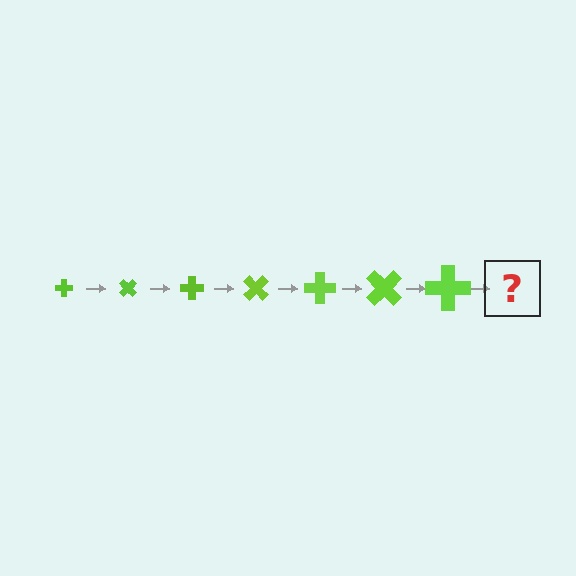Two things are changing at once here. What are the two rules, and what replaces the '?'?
The two rules are that the cross grows larger each step and it rotates 45 degrees each step. The '?' should be a cross, larger than the previous one and rotated 315 degrees from the start.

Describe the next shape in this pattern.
It should be a cross, larger than the previous one and rotated 315 degrees from the start.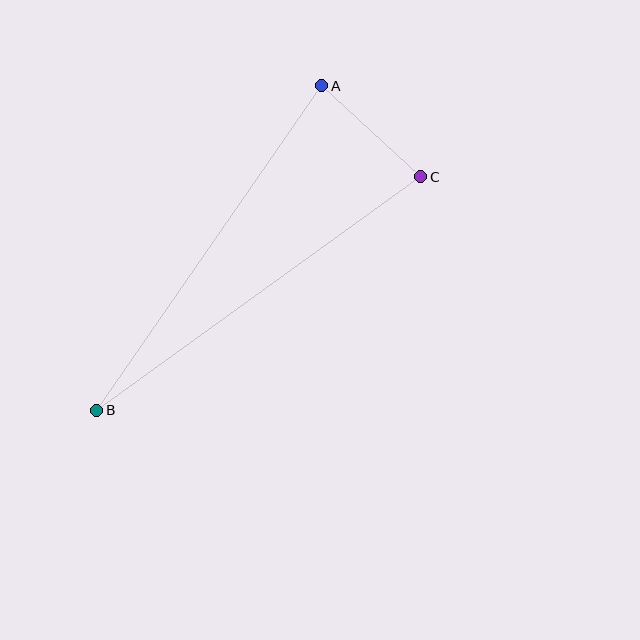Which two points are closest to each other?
Points A and C are closest to each other.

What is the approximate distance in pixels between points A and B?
The distance between A and B is approximately 395 pixels.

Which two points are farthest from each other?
Points B and C are farthest from each other.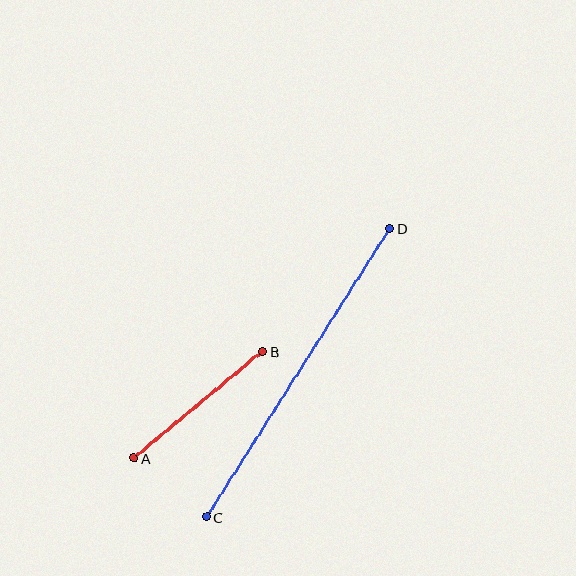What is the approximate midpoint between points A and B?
The midpoint is at approximately (198, 405) pixels.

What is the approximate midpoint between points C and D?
The midpoint is at approximately (298, 372) pixels.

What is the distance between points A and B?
The distance is approximately 167 pixels.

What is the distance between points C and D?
The distance is approximately 342 pixels.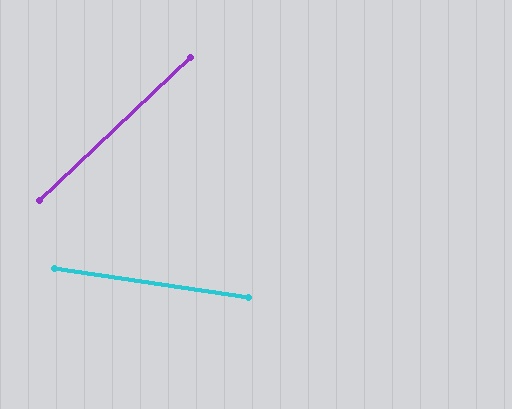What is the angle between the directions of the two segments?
Approximately 52 degrees.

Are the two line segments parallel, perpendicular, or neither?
Neither parallel nor perpendicular — they differ by about 52°.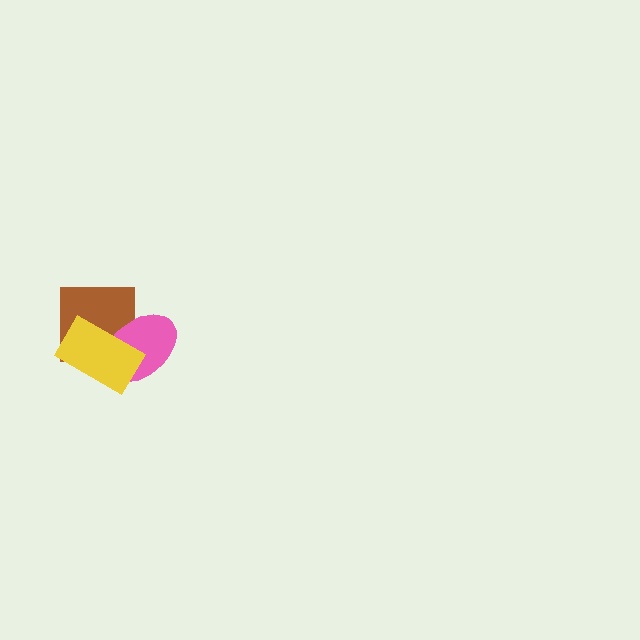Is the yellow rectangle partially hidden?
No, no other shape covers it.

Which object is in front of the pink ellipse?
The yellow rectangle is in front of the pink ellipse.